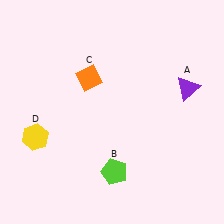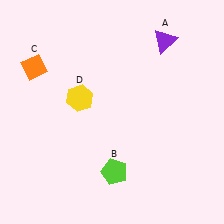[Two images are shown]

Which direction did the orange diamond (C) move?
The orange diamond (C) moved left.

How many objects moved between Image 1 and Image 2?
3 objects moved between the two images.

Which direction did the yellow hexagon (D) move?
The yellow hexagon (D) moved right.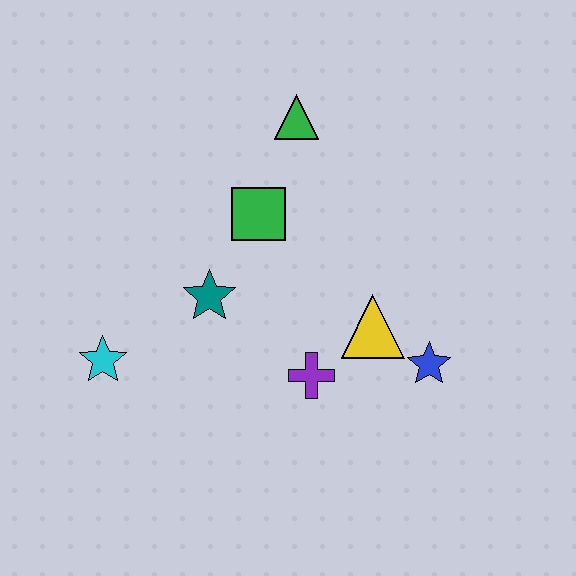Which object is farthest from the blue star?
The cyan star is farthest from the blue star.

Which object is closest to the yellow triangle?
The blue star is closest to the yellow triangle.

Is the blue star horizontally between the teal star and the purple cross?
No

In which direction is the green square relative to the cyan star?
The green square is to the right of the cyan star.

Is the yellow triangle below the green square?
Yes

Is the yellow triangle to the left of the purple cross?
No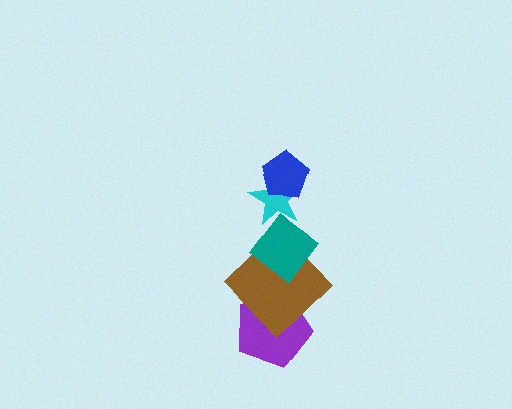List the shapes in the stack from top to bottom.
From top to bottom: the blue pentagon, the cyan star, the teal diamond, the brown diamond, the purple pentagon.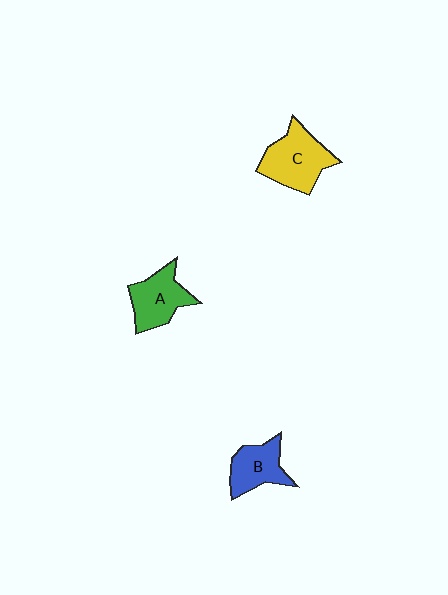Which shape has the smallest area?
Shape B (blue).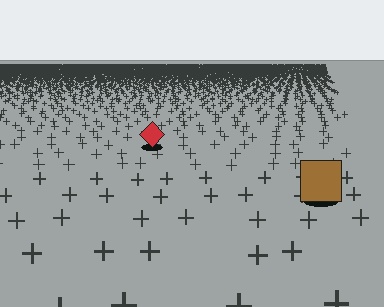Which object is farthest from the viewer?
The red diamond is farthest from the viewer. It appears smaller and the ground texture around it is denser.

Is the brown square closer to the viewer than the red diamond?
Yes. The brown square is closer — you can tell from the texture gradient: the ground texture is coarser near it.